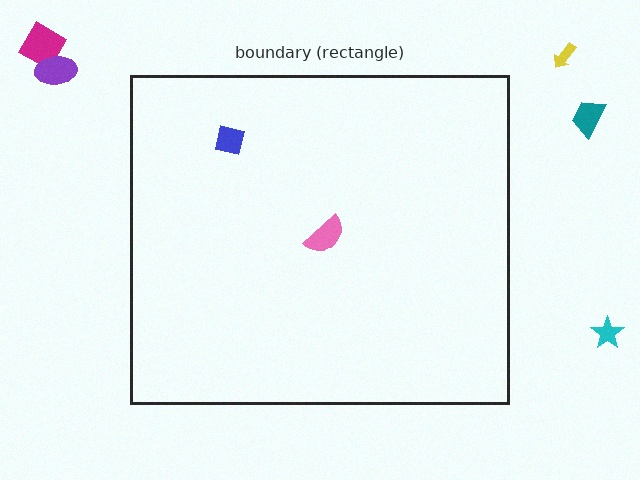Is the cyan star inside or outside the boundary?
Outside.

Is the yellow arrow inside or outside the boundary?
Outside.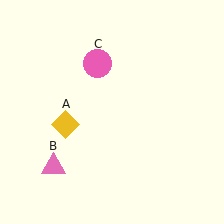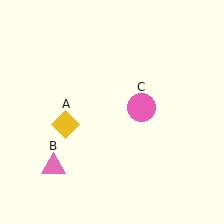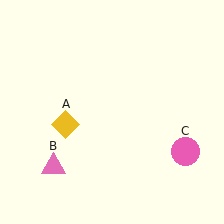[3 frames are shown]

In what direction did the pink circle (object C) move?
The pink circle (object C) moved down and to the right.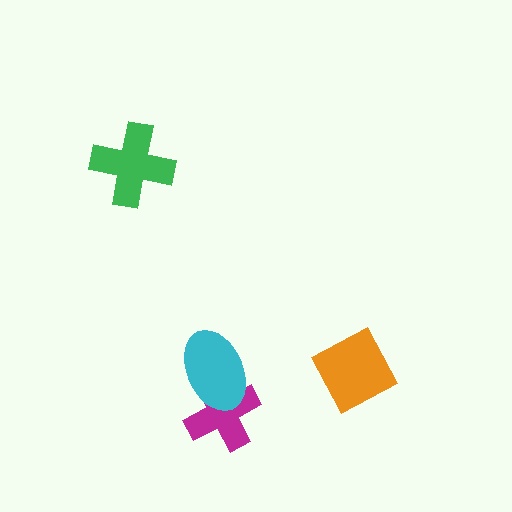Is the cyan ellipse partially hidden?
No, no other shape covers it.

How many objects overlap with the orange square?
0 objects overlap with the orange square.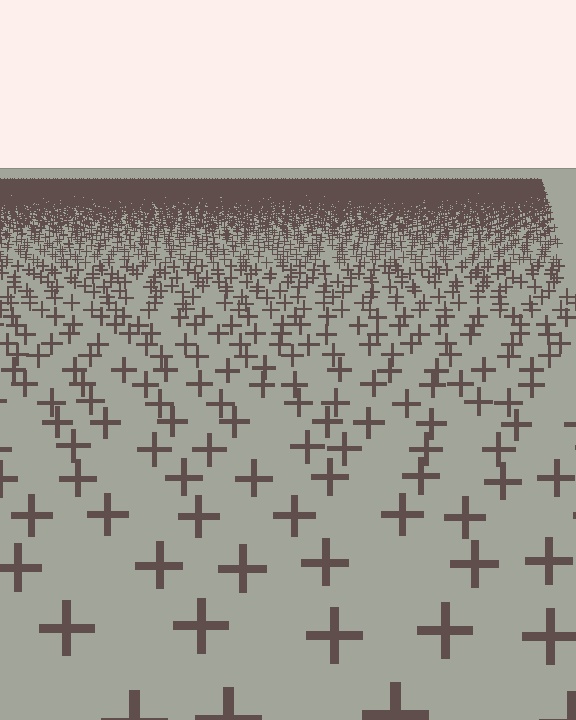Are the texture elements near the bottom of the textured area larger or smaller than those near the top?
Larger. Near the bottom, elements are closer to the viewer and appear at a bigger on-screen size.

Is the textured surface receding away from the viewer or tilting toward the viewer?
The surface is receding away from the viewer. Texture elements get smaller and denser toward the top.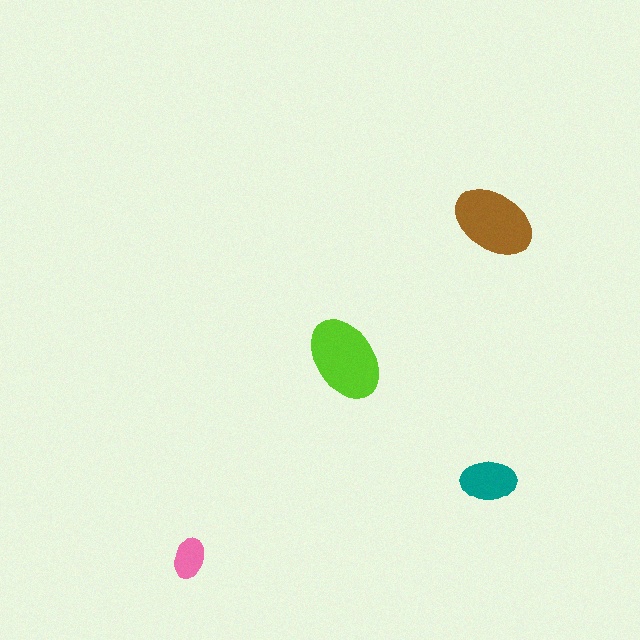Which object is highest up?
The brown ellipse is topmost.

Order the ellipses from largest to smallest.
the lime one, the brown one, the teal one, the pink one.